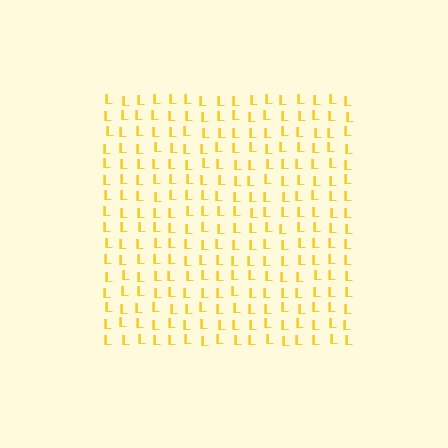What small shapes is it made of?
It is made of small letter L's.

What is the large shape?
The large shape is a square.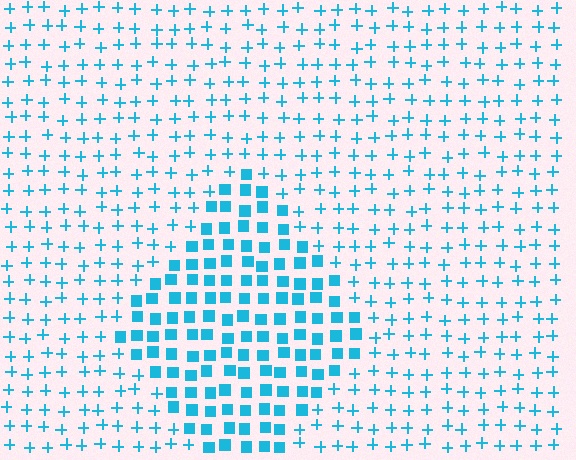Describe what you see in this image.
The image is filled with small cyan elements arranged in a uniform grid. A diamond-shaped region contains squares, while the surrounding area contains plus signs. The boundary is defined purely by the change in element shape.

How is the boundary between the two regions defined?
The boundary is defined by a change in element shape: squares inside vs. plus signs outside. All elements share the same color and spacing.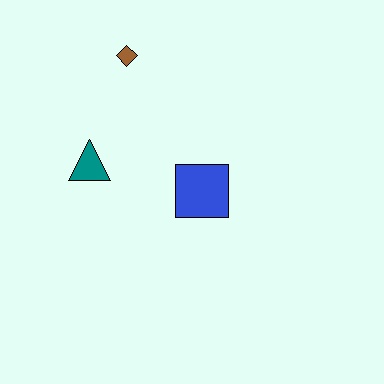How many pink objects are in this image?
There are no pink objects.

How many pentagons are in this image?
There are no pentagons.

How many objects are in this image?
There are 3 objects.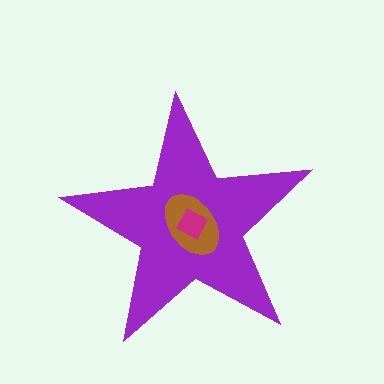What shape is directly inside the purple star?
The brown ellipse.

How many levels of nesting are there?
3.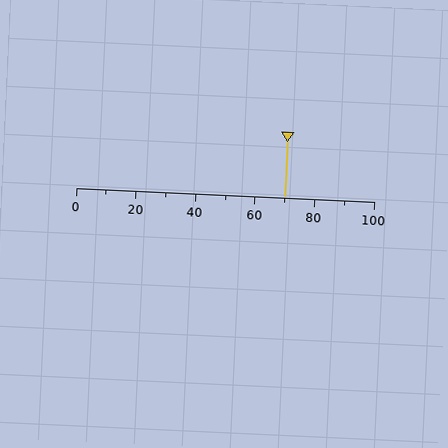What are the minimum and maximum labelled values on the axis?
The axis runs from 0 to 100.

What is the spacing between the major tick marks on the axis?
The major ticks are spaced 20 apart.